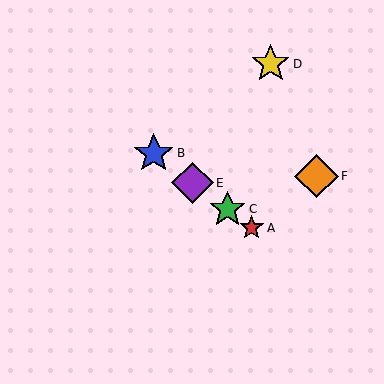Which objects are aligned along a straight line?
Objects A, B, C, E are aligned along a straight line.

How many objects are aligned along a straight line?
4 objects (A, B, C, E) are aligned along a straight line.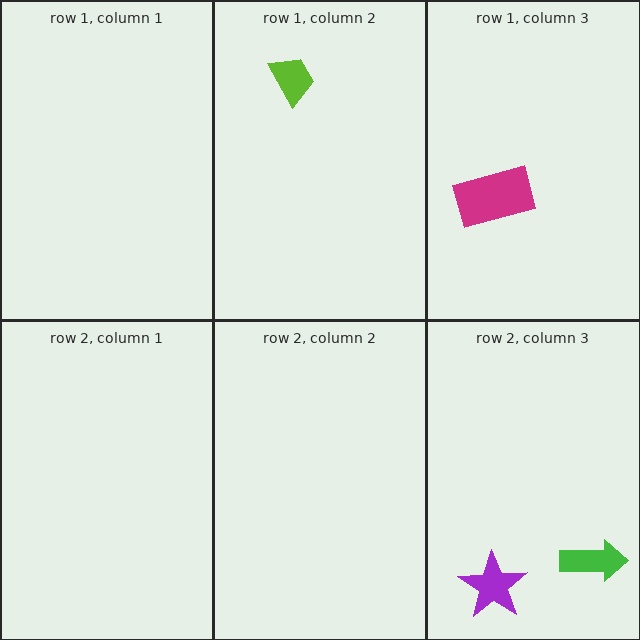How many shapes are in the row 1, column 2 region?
1.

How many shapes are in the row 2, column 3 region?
2.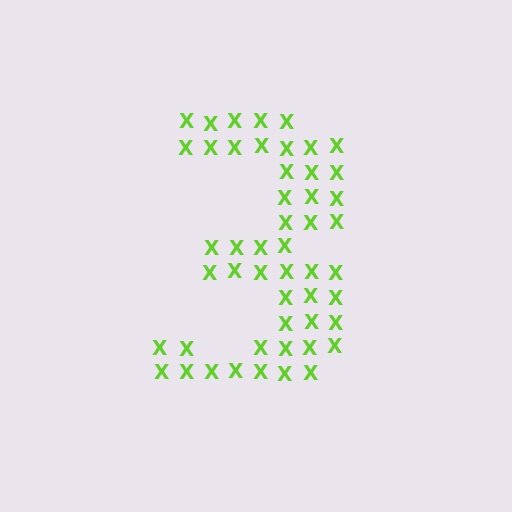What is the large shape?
The large shape is the digit 3.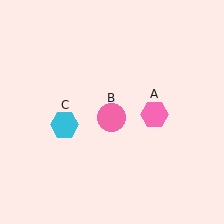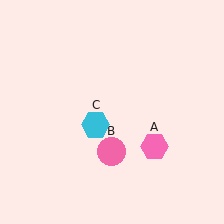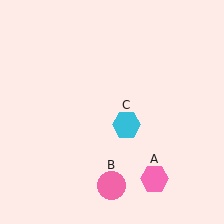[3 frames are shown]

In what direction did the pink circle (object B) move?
The pink circle (object B) moved down.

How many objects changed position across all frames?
3 objects changed position: pink hexagon (object A), pink circle (object B), cyan hexagon (object C).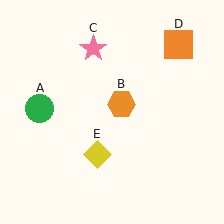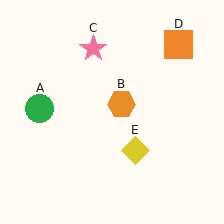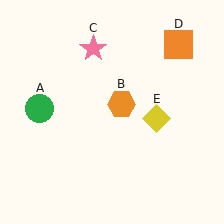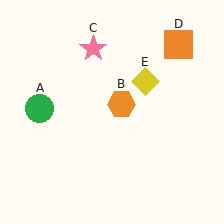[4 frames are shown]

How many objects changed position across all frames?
1 object changed position: yellow diamond (object E).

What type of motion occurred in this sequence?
The yellow diamond (object E) rotated counterclockwise around the center of the scene.